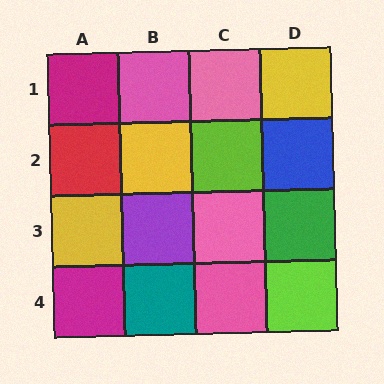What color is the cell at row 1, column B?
Pink.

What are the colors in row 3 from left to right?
Yellow, purple, pink, green.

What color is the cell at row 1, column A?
Magenta.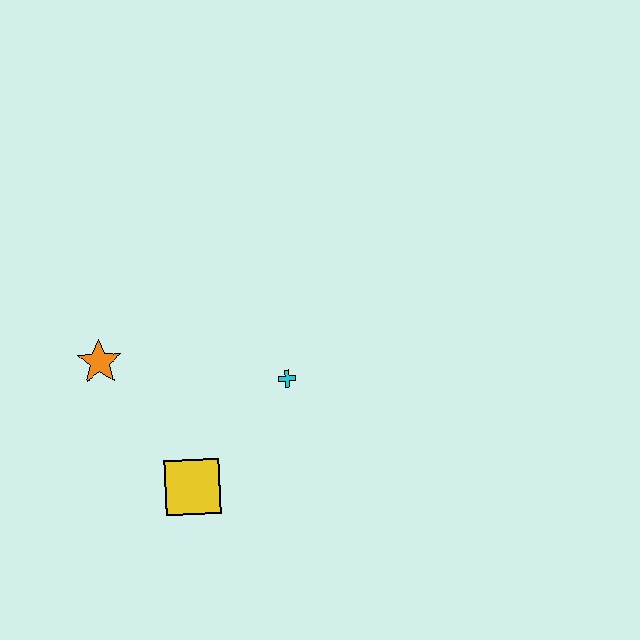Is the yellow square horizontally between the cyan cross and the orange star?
Yes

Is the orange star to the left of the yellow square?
Yes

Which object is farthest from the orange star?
The cyan cross is farthest from the orange star.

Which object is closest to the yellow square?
The cyan cross is closest to the yellow square.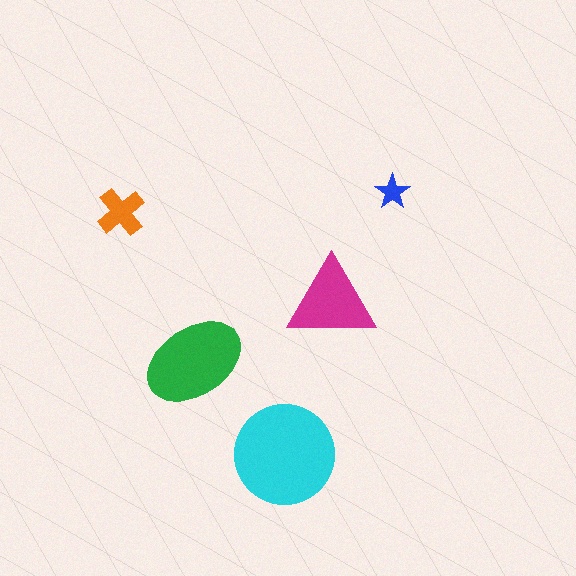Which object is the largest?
The cyan circle.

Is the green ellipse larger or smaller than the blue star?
Larger.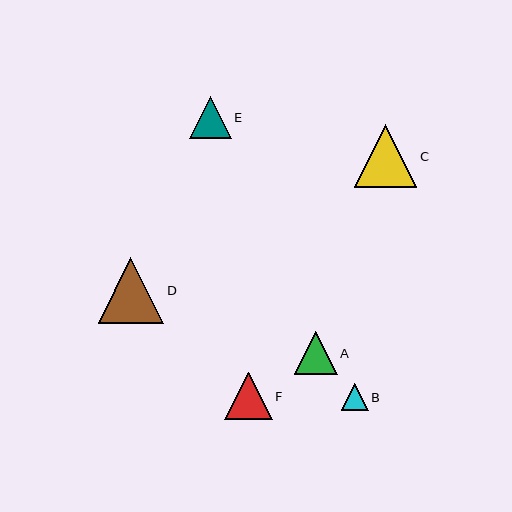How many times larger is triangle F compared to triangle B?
Triangle F is approximately 1.8 times the size of triangle B.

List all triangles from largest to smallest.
From largest to smallest: D, C, F, A, E, B.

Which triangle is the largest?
Triangle D is the largest with a size of approximately 65 pixels.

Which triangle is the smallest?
Triangle B is the smallest with a size of approximately 27 pixels.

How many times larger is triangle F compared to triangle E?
Triangle F is approximately 1.1 times the size of triangle E.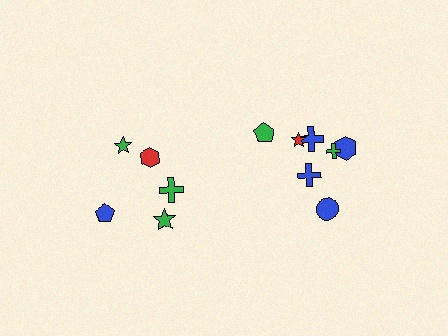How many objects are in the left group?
There are 5 objects.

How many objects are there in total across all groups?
There are 12 objects.